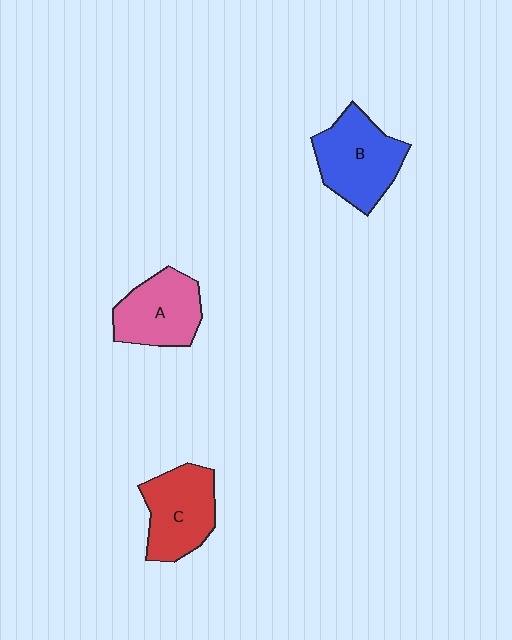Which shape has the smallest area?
Shape A (pink).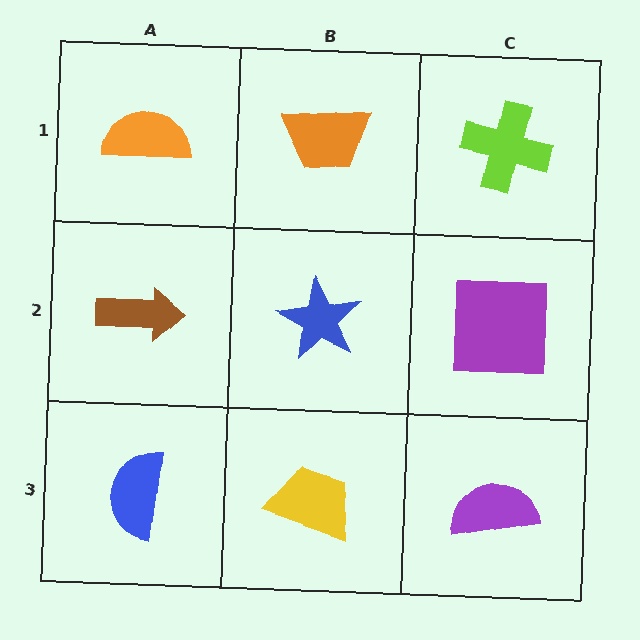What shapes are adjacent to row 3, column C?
A purple square (row 2, column C), a yellow trapezoid (row 3, column B).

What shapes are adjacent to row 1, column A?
A brown arrow (row 2, column A), an orange trapezoid (row 1, column B).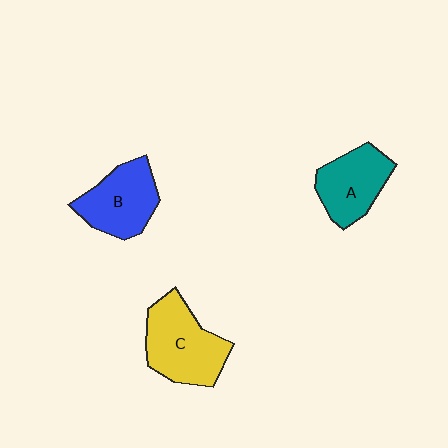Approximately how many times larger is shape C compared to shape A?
Approximately 1.3 times.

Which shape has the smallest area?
Shape A (teal).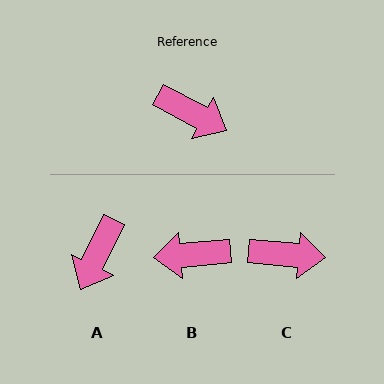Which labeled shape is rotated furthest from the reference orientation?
B, about 147 degrees away.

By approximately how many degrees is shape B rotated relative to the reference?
Approximately 147 degrees clockwise.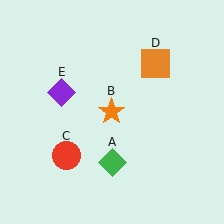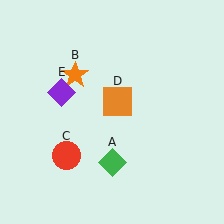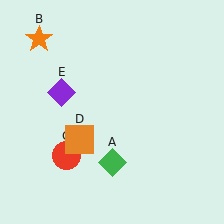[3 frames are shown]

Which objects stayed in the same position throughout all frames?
Green diamond (object A) and red circle (object C) and purple diamond (object E) remained stationary.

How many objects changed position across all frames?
2 objects changed position: orange star (object B), orange square (object D).